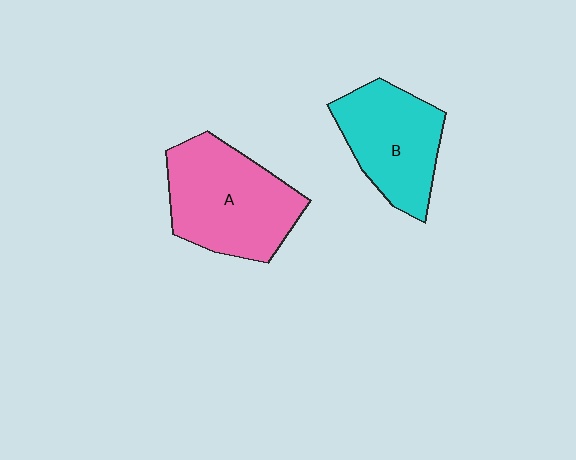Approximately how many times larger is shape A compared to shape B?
Approximately 1.2 times.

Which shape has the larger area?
Shape A (pink).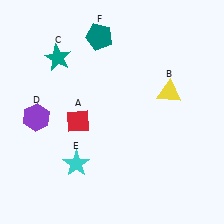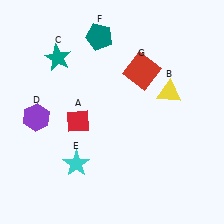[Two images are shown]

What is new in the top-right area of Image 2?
A red square (G) was added in the top-right area of Image 2.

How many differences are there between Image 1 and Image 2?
There is 1 difference between the two images.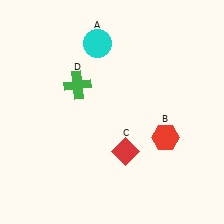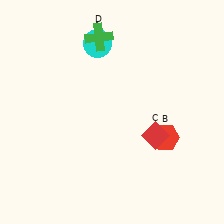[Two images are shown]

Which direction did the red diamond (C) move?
The red diamond (C) moved right.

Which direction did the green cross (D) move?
The green cross (D) moved up.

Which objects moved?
The objects that moved are: the red diamond (C), the green cross (D).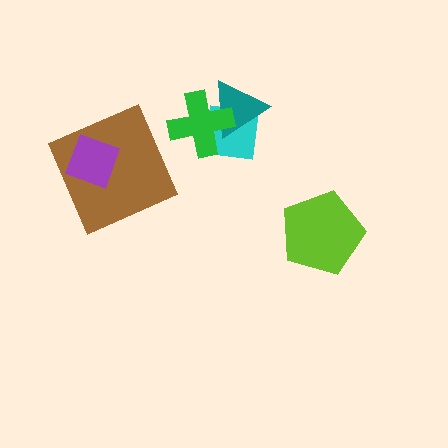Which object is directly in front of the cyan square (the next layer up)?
The teal triangle is directly in front of the cyan square.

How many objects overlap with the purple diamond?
1 object overlaps with the purple diamond.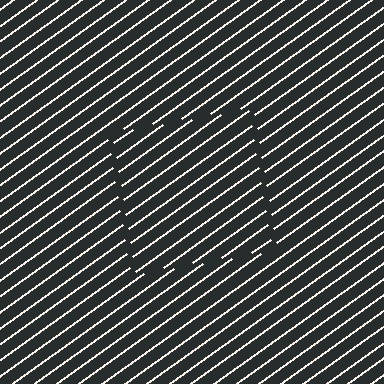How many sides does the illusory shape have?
4 sides — the line-ends trace a square.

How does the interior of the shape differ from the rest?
The interior of the shape contains the same grating, shifted by half a period — the contour is defined by the phase discontinuity where line-ends from the inner and outer gratings abut.